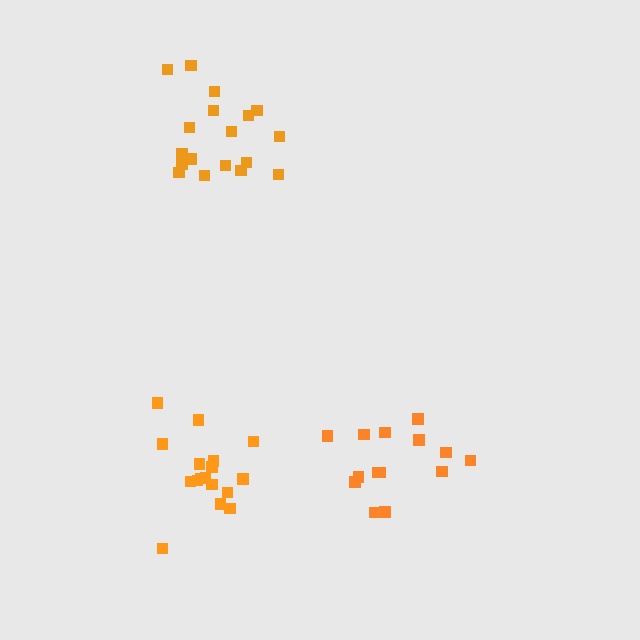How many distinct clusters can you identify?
There are 3 distinct clusters.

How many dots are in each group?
Group 1: 18 dots, Group 2: 14 dots, Group 3: 17 dots (49 total).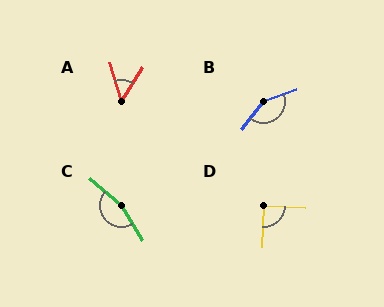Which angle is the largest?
C, at approximately 162 degrees.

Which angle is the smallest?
A, at approximately 49 degrees.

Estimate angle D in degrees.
Approximately 89 degrees.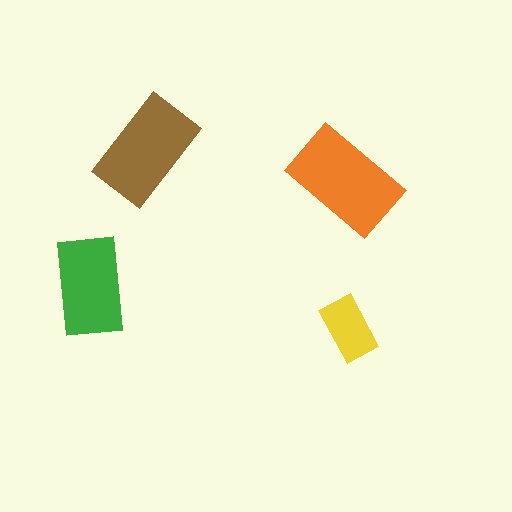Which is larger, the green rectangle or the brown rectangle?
The brown one.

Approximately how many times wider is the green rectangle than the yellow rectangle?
About 1.5 times wider.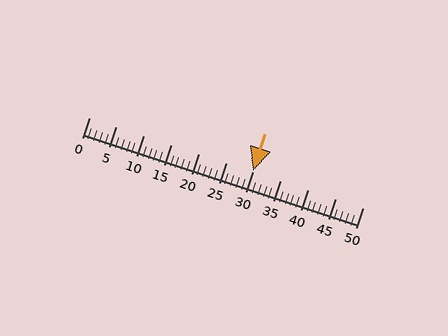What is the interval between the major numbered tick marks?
The major tick marks are spaced 5 units apart.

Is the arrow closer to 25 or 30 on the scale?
The arrow is closer to 30.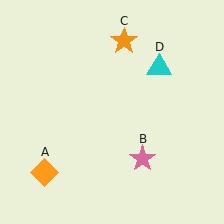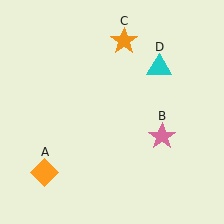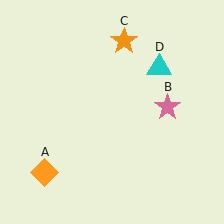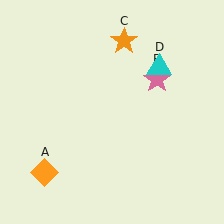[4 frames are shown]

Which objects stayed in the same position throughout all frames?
Orange diamond (object A) and orange star (object C) and cyan triangle (object D) remained stationary.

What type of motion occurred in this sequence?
The pink star (object B) rotated counterclockwise around the center of the scene.